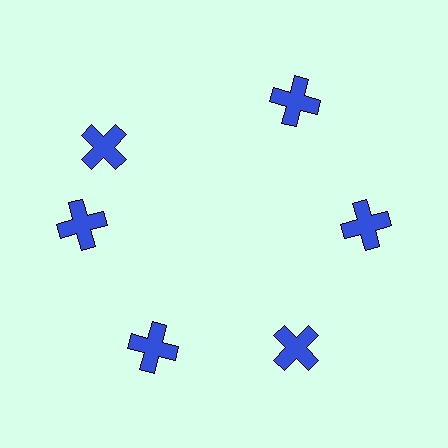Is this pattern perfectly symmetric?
No. The 6 blue crosses are arranged in a ring, but one element near the 11 o'clock position is rotated out of alignment along the ring, breaking the 6-fold rotational symmetry.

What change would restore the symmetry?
The symmetry would be restored by rotating it back into even spacing with its neighbors so that all 6 crosses sit at equal angles and equal distance from the center.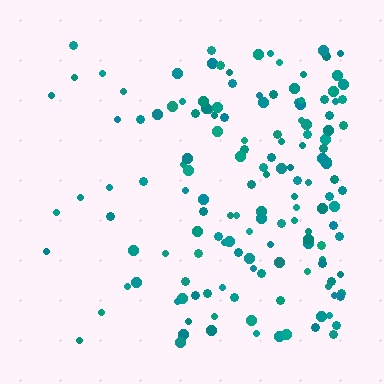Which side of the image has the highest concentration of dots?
The right.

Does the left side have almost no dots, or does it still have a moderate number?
Still a moderate number, just noticeably fewer than the right.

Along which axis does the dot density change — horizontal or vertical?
Horizontal.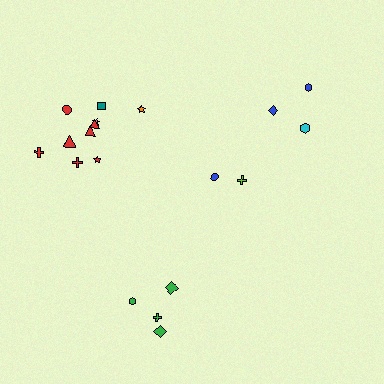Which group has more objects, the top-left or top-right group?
The top-left group.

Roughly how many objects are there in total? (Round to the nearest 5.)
Roughly 20 objects in total.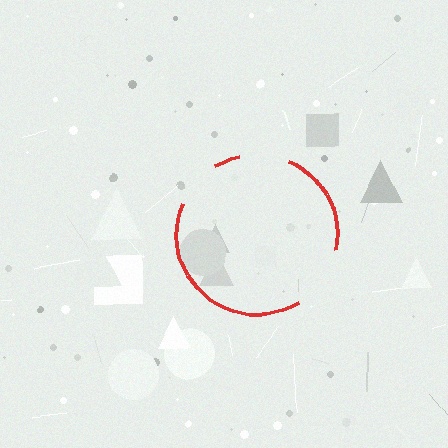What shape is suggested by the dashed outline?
The dashed outline suggests a circle.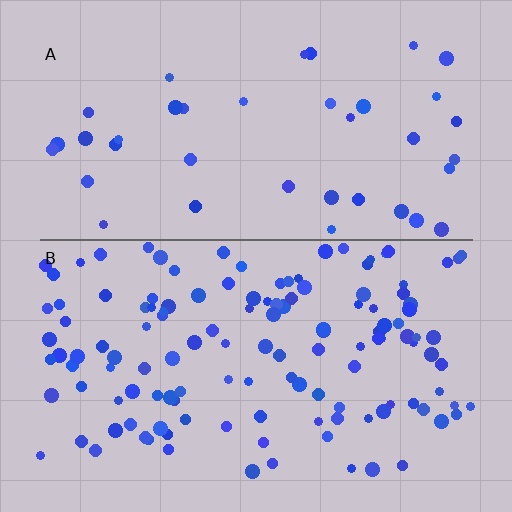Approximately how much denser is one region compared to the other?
Approximately 3.3× — region B over region A.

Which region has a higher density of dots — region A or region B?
B (the bottom).